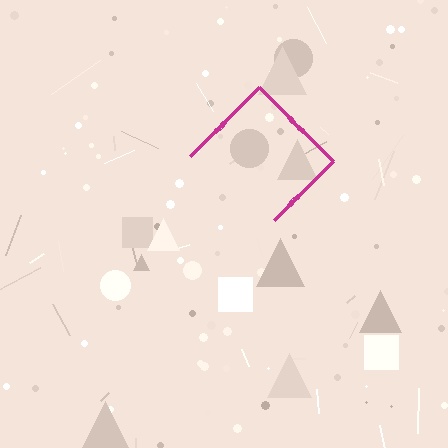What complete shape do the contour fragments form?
The contour fragments form a diamond.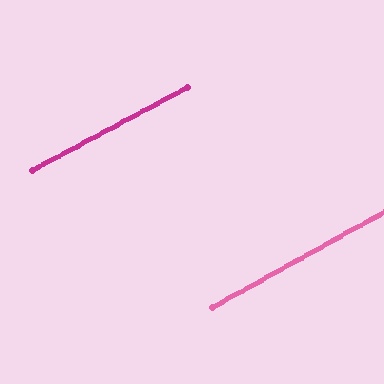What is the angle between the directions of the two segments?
Approximately 1 degree.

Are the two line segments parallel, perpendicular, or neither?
Parallel — their directions differ by only 1.1°.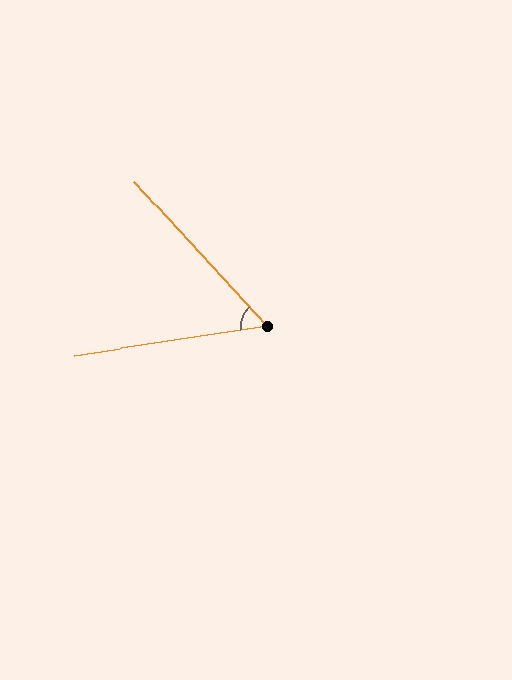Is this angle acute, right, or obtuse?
It is acute.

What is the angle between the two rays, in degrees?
Approximately 56 degrees.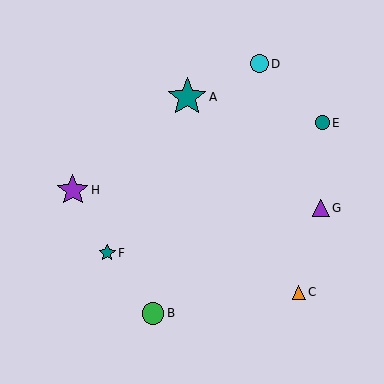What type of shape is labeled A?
Shape A is a teal star.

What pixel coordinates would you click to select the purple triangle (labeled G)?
Click at (321, 208) to select the purple triangle G.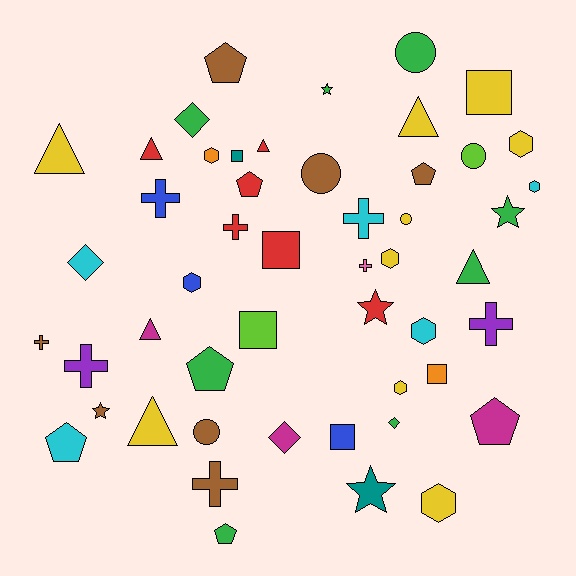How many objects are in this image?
There are 50 objects.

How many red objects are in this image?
There are 6 red objects.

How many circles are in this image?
There are 5 circles.